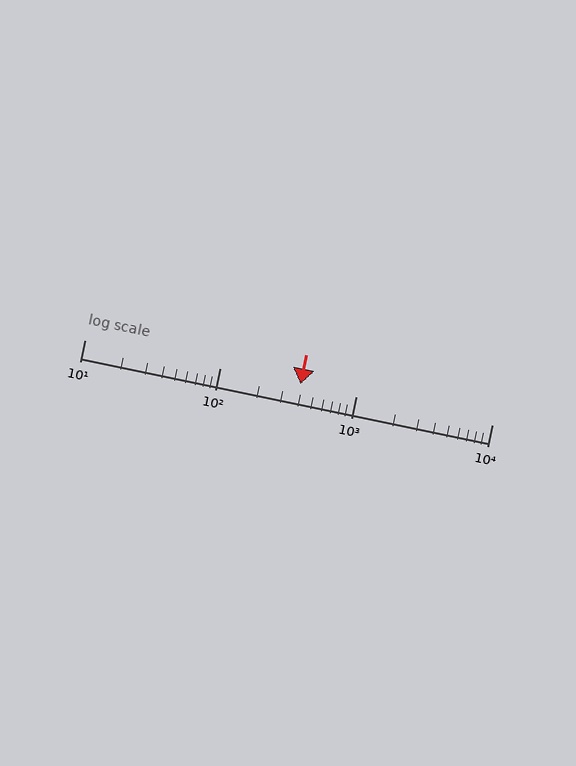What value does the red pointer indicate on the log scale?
The pointer indicates approximately 390.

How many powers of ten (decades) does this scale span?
The scale spans 3 decades, from 10 to 10000.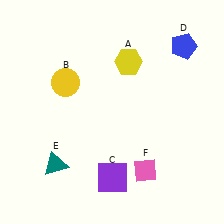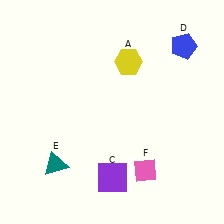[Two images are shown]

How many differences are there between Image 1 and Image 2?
There is 1 difference between the two images.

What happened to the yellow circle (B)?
The yellow circle (B) was removed in Image 2. It was in the top-left area of Image 1.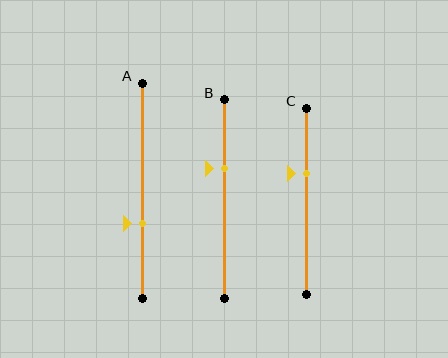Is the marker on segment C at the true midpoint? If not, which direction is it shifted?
No, the marker on segment C is shifted upward by about 15% of the segment length.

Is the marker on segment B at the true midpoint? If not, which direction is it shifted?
No, the marker on segment B is shifted upward by about 16% of the segment length.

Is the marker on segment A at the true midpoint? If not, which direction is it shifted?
No, the marker on segment A is shifted downward by about 15% of the segment length.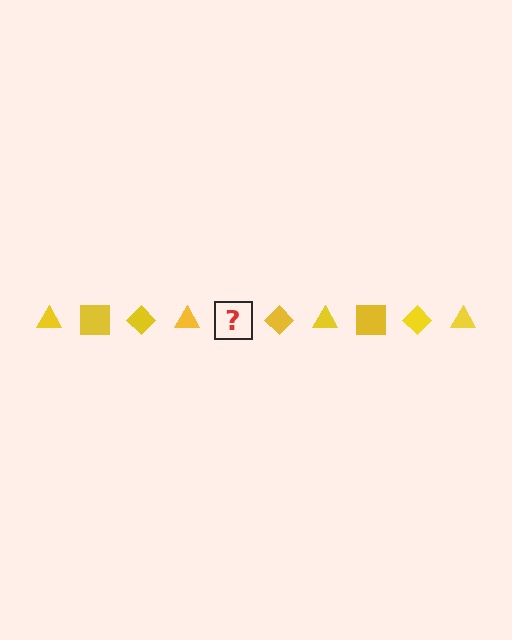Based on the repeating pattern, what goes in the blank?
The blank should be a yellow square.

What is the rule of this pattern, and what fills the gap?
The rule is that the pattern cycles through triangle, square, diamond shapes in yellow. The gap should be filled with a yellow square.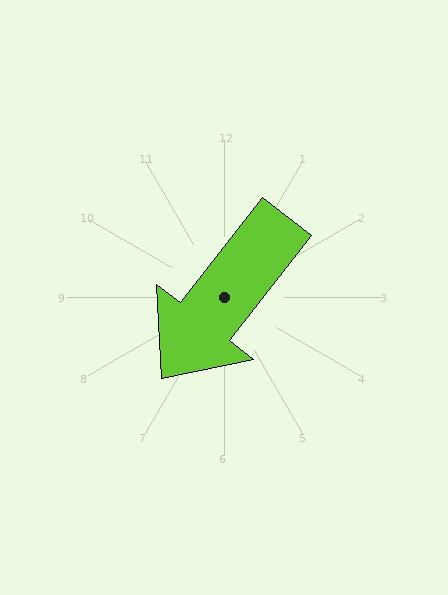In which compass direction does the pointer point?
Southwest.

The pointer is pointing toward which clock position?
Roughly 7 o'clock.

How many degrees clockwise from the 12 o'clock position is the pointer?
Approximately 218 degrees.